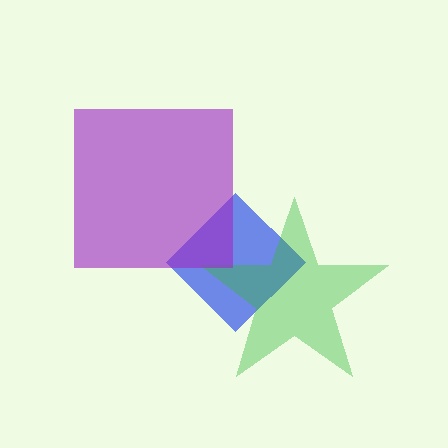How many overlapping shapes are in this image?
There are 3 overlapping shapes in the image.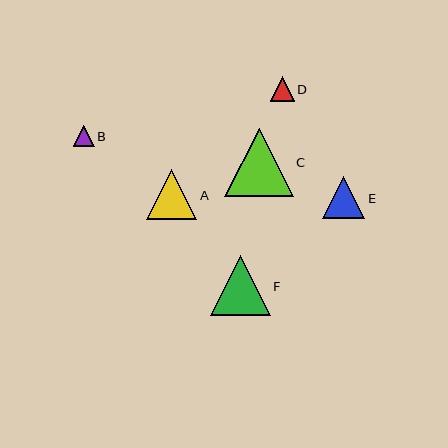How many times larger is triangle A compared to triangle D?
Triangle A is approximately 2.1 times the size of triangle D.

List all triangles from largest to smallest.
From largest to smallest: C, F, A, E, D, B.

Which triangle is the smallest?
Triangle B is the smallest with a size of approximately 21 pixels.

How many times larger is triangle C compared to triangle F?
Triangle C is approximately 1.1 times the size of triangle F.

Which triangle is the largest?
Triangle C is the largest with a size of approximately 68 pixels.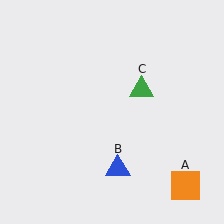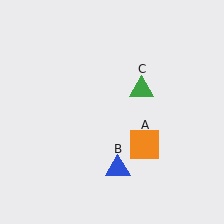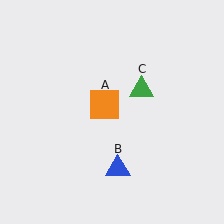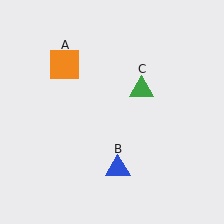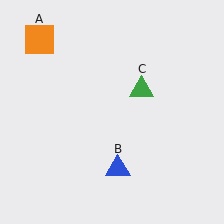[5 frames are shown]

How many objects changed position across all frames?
1 object changed position: orange square (object A).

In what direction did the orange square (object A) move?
The orange square (object A) moved up and to the left.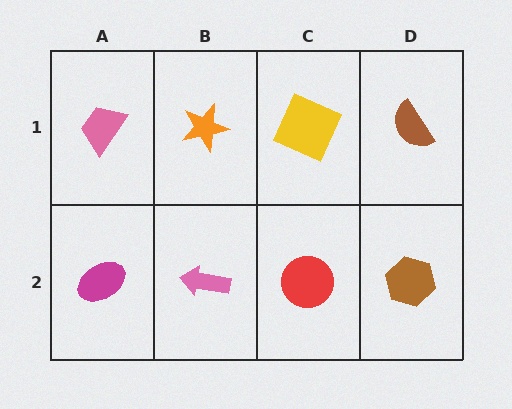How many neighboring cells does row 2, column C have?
3.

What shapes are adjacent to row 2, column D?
A brown semicircle (row 1, column D), a red circle (row 2, column C).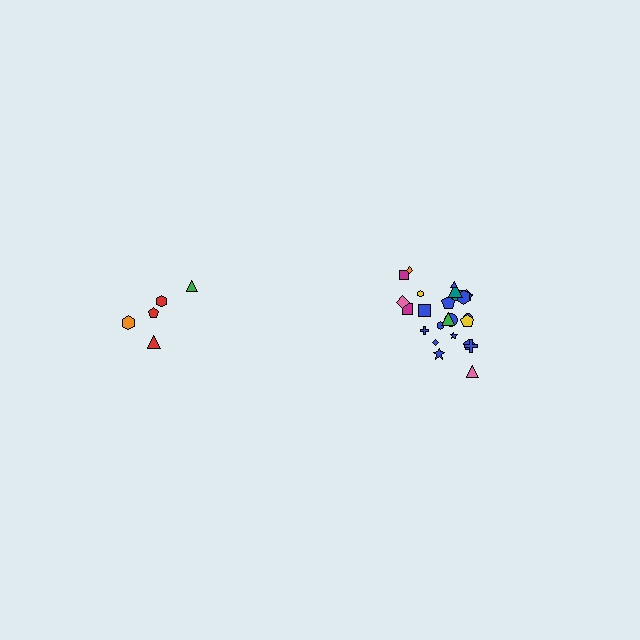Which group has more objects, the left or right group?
The right group.